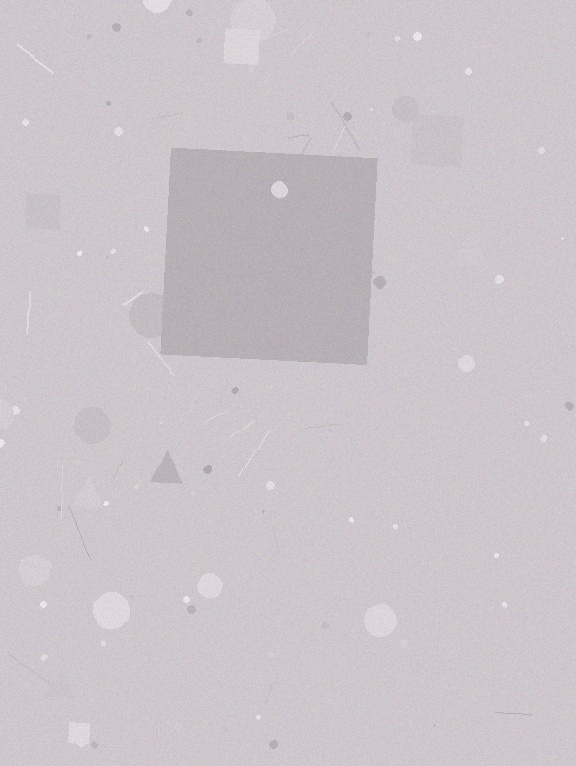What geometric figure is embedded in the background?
A square is embedded in the background.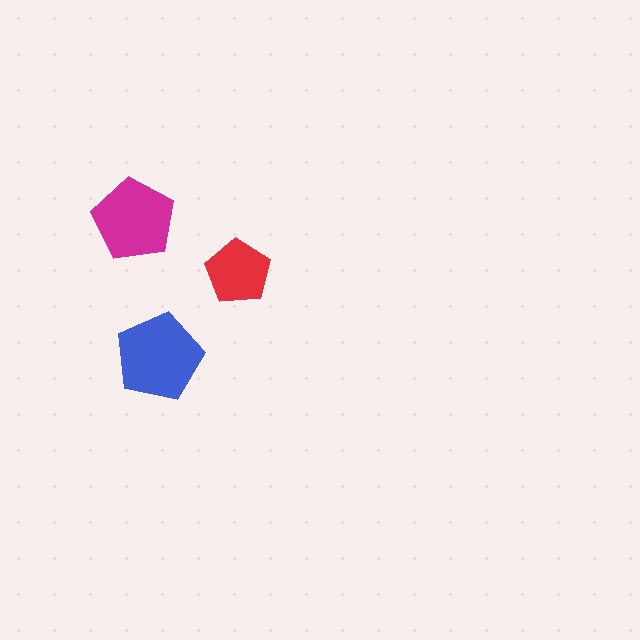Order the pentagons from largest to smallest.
the blue one, the magenta one, the red one.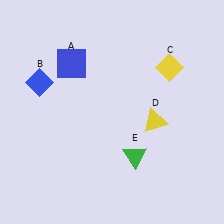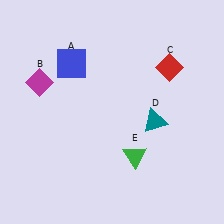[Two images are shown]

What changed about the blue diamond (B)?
In Image 1, B is blue. In Image 2, it changed to magenta.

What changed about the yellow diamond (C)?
In Image 1, C is yellow. In Image 2, it changed to red.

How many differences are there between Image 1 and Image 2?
There are 3 differences between the two images.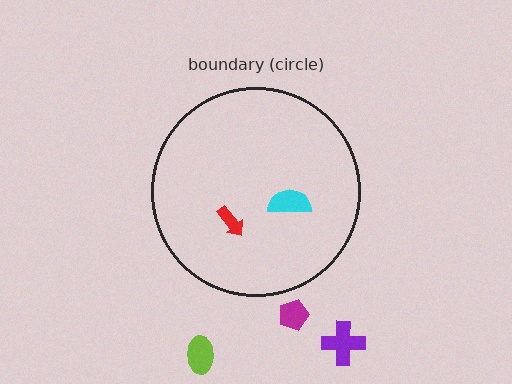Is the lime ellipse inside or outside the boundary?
Outside.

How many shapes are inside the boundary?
2 inside, 3 outside.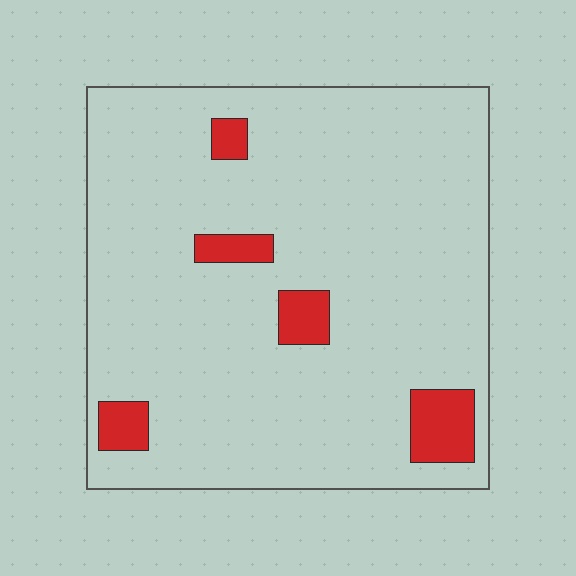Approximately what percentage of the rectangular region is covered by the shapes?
Approximately 10%.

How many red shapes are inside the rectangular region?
5.